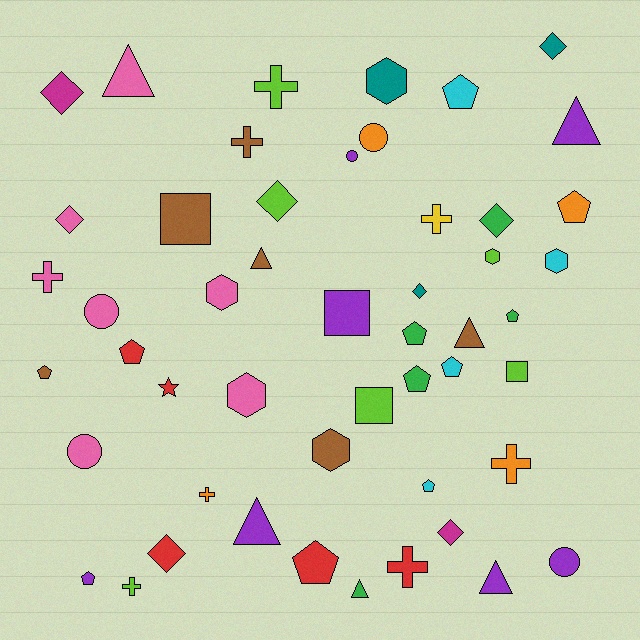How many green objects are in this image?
There are 5 green objects.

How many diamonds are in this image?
There are 8 diamonds.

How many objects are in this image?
There are 50 objects.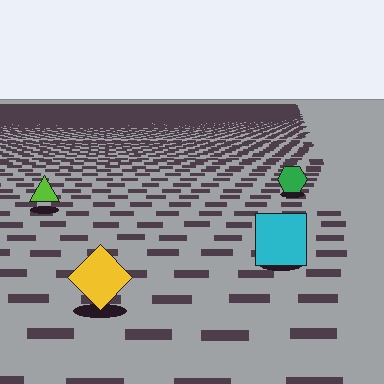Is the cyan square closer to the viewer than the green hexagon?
Yes. The cyan square is closer — you can tell from the texture gradient: the ground texture is coarser near it.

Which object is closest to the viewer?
The yellow diamond is closest. The texture marks near it are larger and more spread out.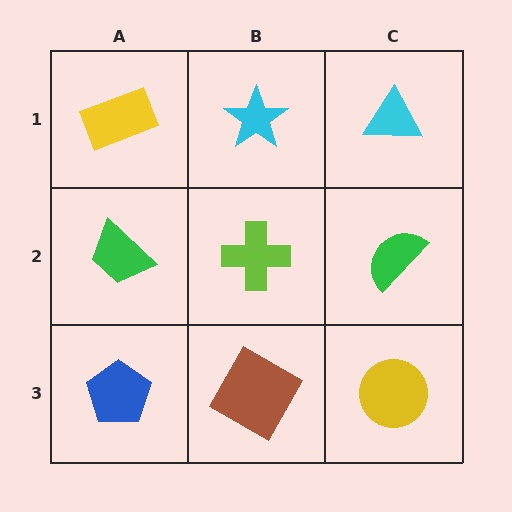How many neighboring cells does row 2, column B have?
4.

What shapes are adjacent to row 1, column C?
A green semicircle (row 2, column C), a cyan star (row 1, column B).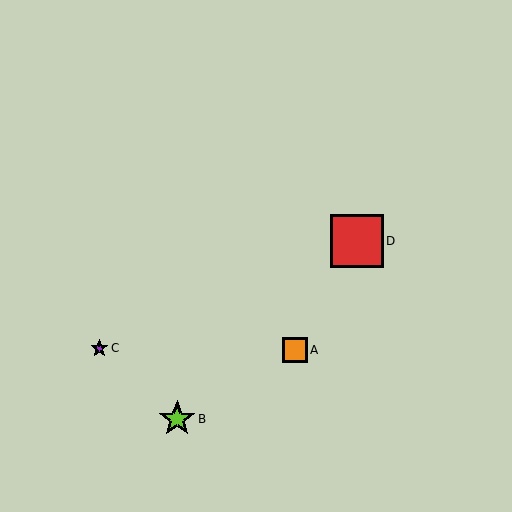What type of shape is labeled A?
Shape A is an orange square.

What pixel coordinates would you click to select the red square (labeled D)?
Click at (357, 241) to select the red square D.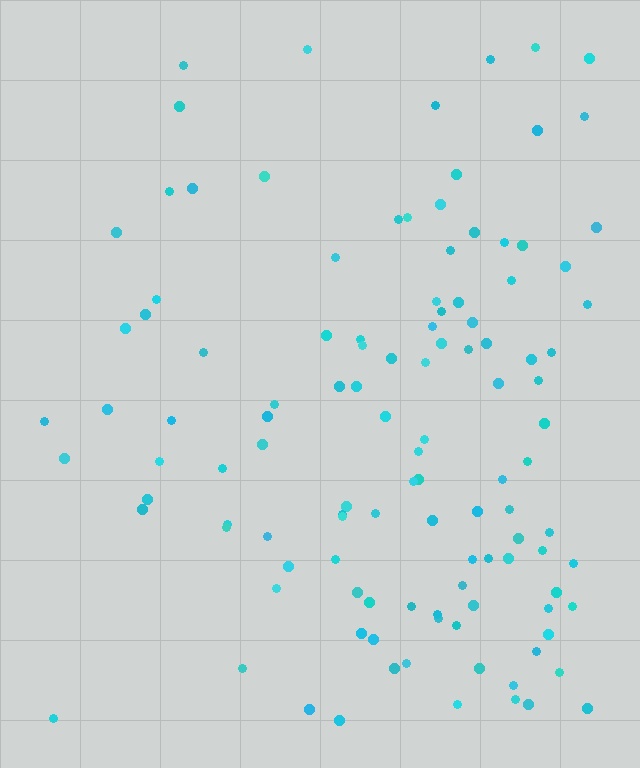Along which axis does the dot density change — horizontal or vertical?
Horizontal.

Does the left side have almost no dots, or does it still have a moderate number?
Still a moderate number, just noticeably fewer than the right.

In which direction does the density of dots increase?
From left to right, with the right side densest.